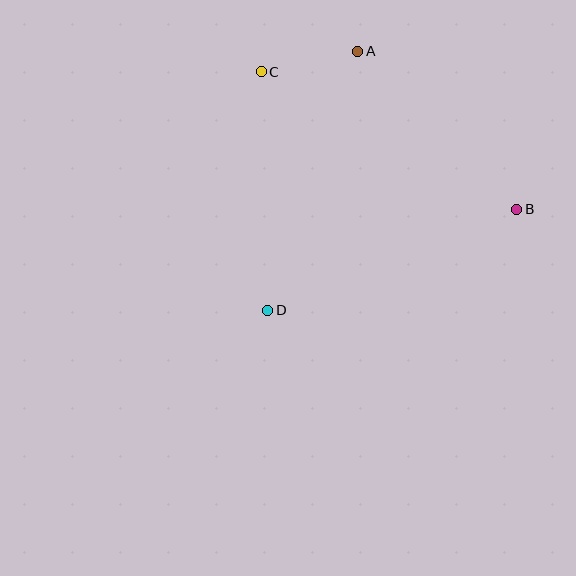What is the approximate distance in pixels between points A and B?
The distance between A and B is approximately 225 pixels.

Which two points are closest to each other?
Points A and C are closest to each other.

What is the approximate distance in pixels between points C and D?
The distance between C and D is approximately 238 pixels.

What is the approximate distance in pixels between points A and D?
The distance between A and D is approximately 274 pixels.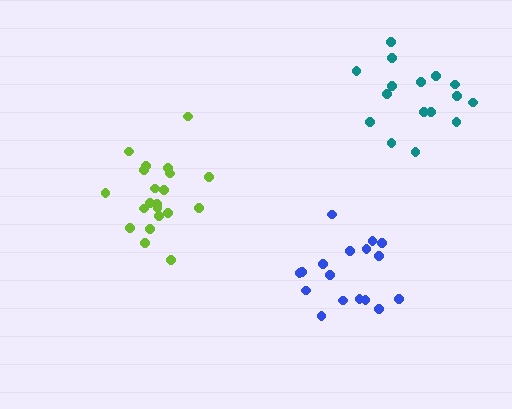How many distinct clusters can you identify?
There are 3 distinct clusters.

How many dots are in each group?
Group 1: 21 dots, Group 2: 17 dots, Group 3: 16 dots (54 total).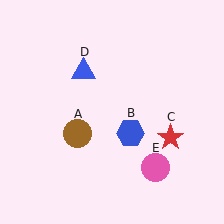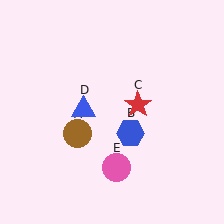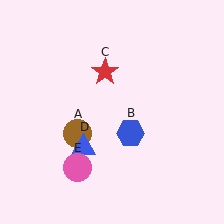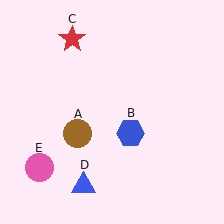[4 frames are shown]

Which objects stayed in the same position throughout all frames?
Brown circle (object A) and blue hexagon (object B) remained stationary.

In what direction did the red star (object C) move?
The red star (object C) moved up and to the left.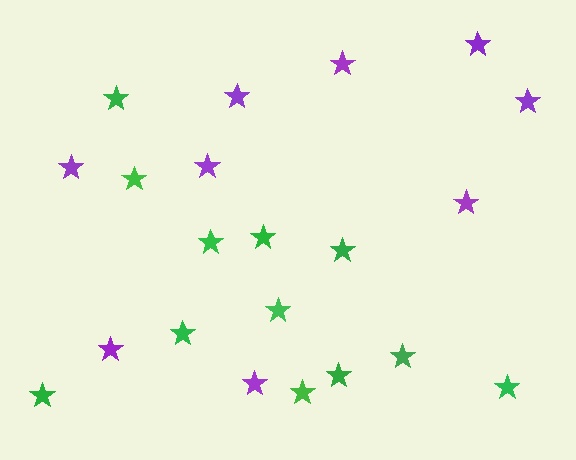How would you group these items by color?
There are 2 groups: one group of purple stars (9) and one group of green stars (12).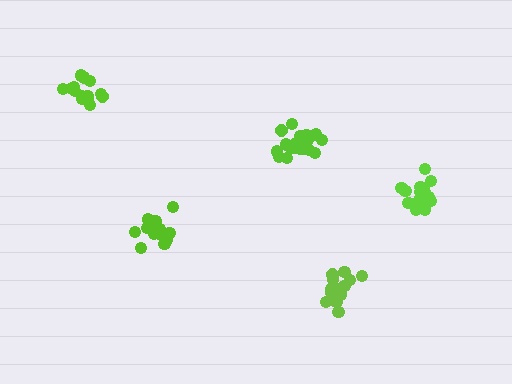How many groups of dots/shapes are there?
There are 5 groups.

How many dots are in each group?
Group 1: 19 dots, Group 2: 18 dots, Group 3: 18 dots, Group 4: 14 dots, Group 5: 18 dots (87 total).